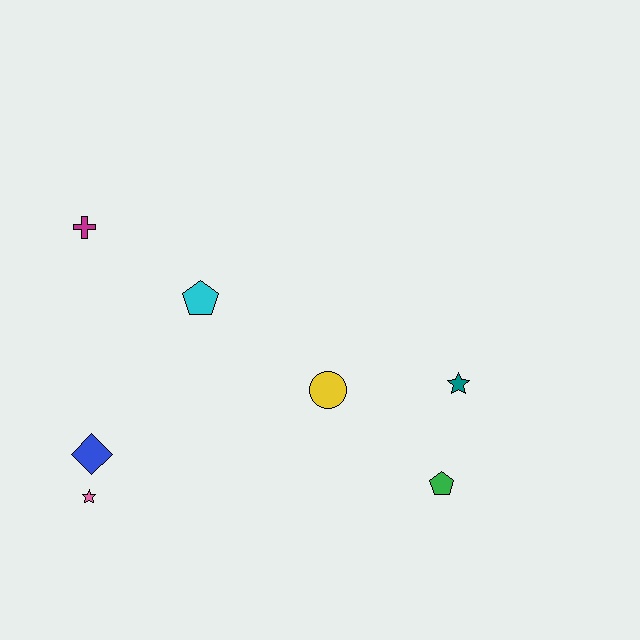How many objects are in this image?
There are 7 objects.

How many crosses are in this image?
There is 1 cross.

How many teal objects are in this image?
There is 1 teal object.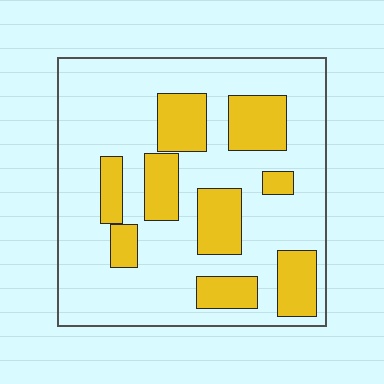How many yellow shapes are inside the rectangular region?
9.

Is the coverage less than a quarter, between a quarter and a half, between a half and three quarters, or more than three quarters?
Between a quarter and a half.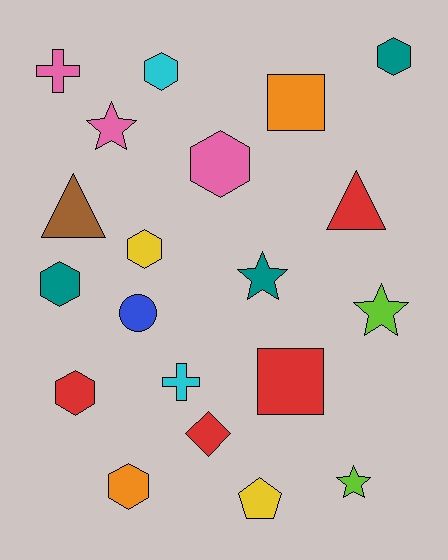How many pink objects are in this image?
There are 3 pink objects.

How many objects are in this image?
There are 20 objects.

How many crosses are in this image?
There are 2 crosses.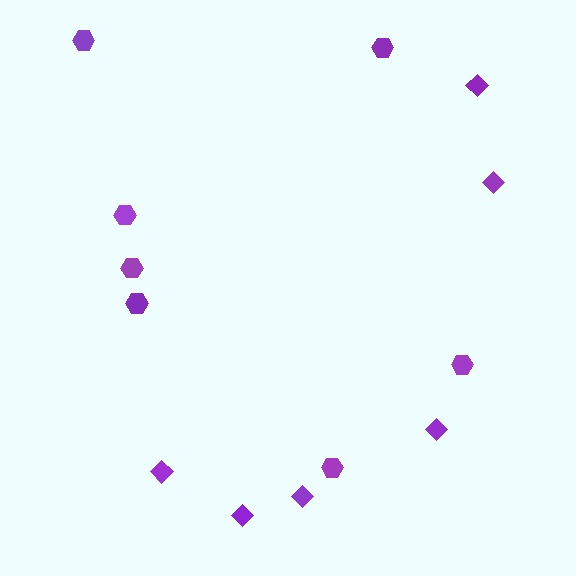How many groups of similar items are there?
There are 2 groups: one group of diamonds (6) and one group of hexagons (7).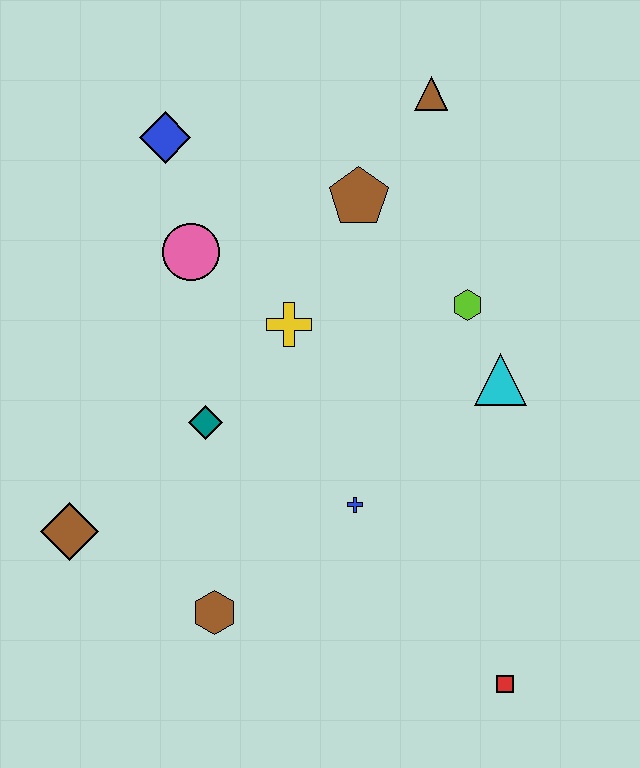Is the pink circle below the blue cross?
No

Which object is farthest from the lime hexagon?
The brown diamond is farthest from the lime hexagon.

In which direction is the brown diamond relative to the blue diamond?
The brown diamond is below the blue diamond.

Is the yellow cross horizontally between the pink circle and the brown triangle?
Yes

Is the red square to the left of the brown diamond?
No